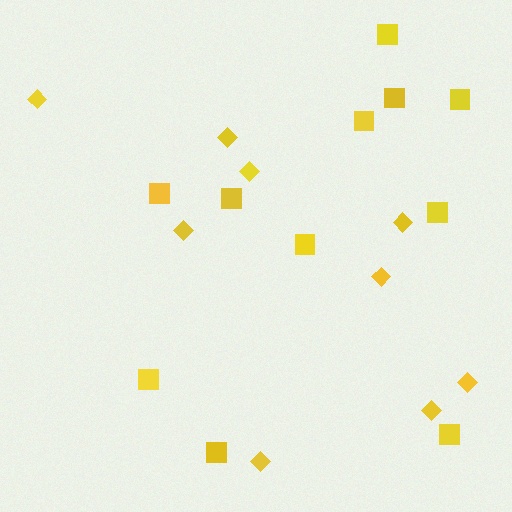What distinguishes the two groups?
There are 2 groups: one group of diamonds (9) and one group of squares (11).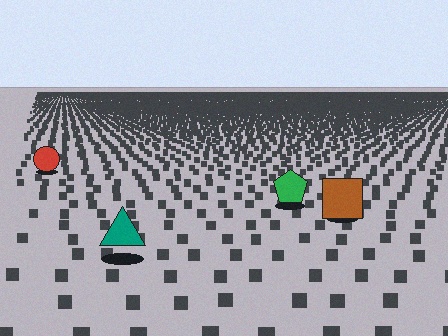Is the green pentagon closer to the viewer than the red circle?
Yes. The green pentagon is closer — you can tell from the texture gradient: the ground texture is coarser near it.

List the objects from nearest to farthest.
From nearest to farthest: the teal triangle, the brown square, the green pentagon, the red circle.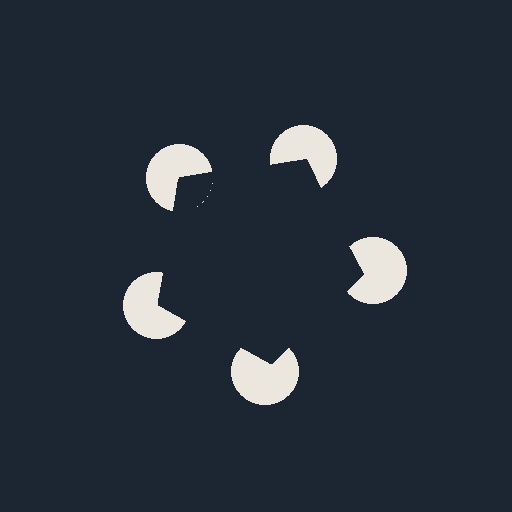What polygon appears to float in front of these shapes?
An illusory pentagon — its edges are inferred from the aligned wedge cuts in the pac-man discs, not physically drawn.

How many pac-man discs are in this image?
There are 5 — one at each vertex of the illusory pentagon.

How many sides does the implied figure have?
5 sides.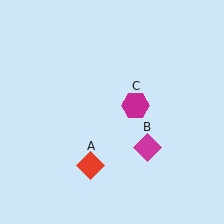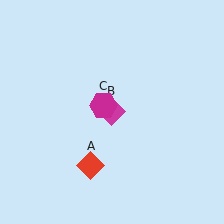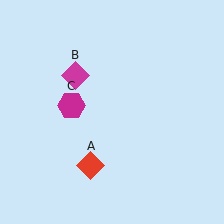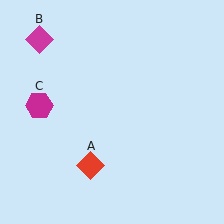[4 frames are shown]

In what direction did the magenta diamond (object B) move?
The magenta diamond (object B) moved up and to the left.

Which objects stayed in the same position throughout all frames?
Red diamond (object A) remained stationary.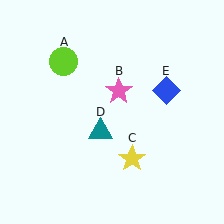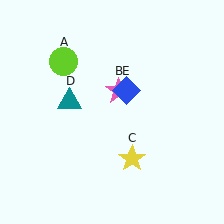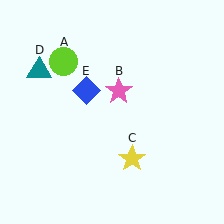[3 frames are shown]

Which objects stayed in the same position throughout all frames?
Lime circle (object A) and pink star (object B) and yellow star (object C) remained stationary.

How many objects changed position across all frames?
2 objects changed position: teal triangle (object D), blue diamond (object E).